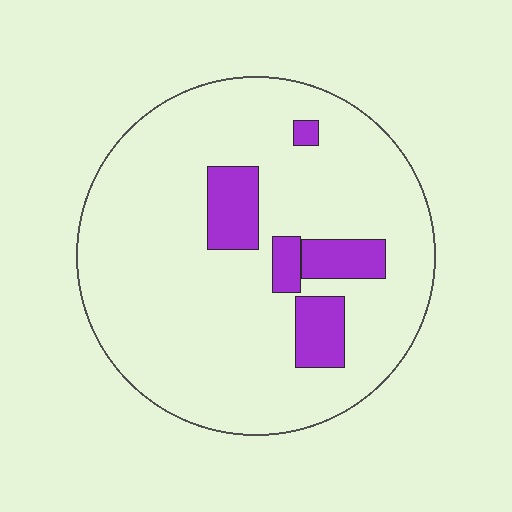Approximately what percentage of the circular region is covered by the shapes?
Approximately 15%.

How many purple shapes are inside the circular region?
5.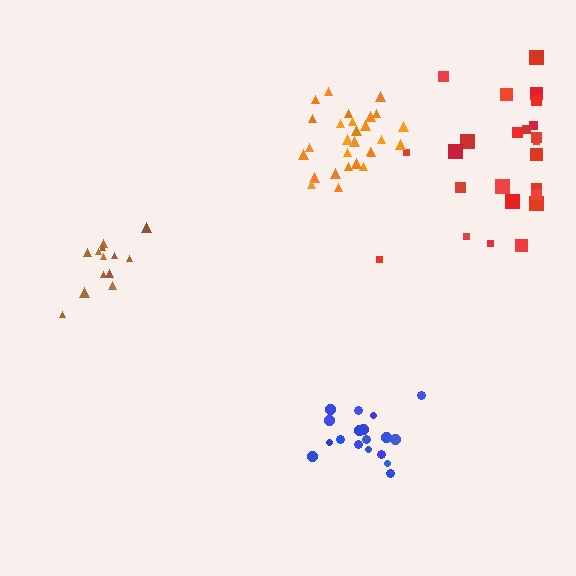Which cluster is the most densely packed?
Orange.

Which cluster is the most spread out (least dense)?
Red.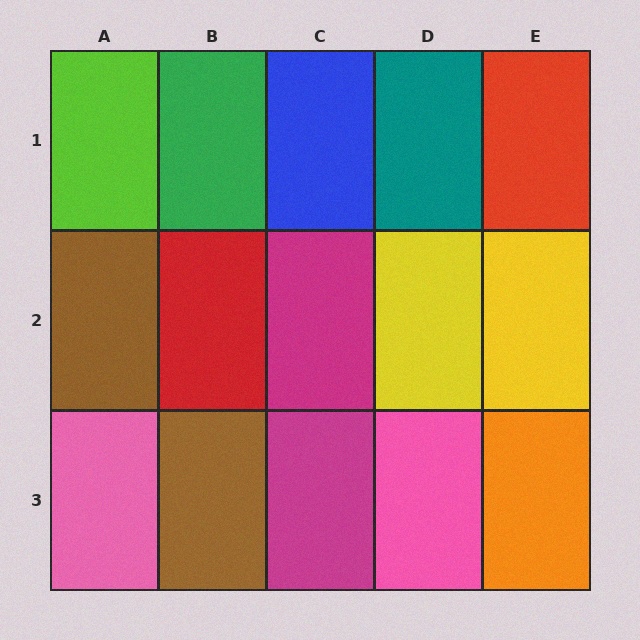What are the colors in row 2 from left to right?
Brown, red, magenta, yellow, yellow.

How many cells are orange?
1 cell is orange.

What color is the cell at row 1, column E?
Red.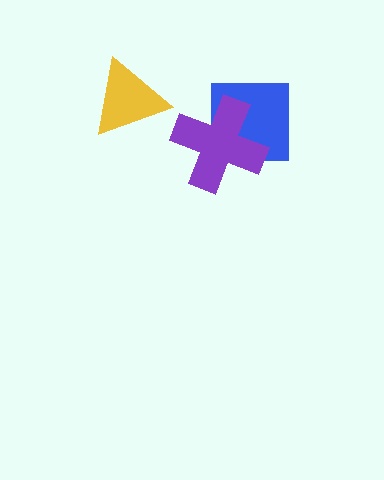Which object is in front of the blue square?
The purple cross is in front of the blue square.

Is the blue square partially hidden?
Yes, it is partially covered by another shape.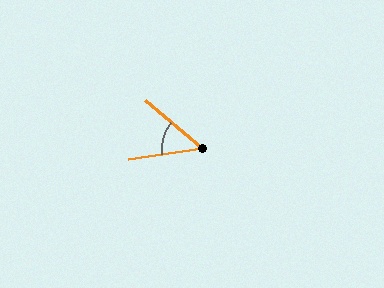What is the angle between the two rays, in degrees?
Approximately 48 degrees.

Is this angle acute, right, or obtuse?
It is acute.